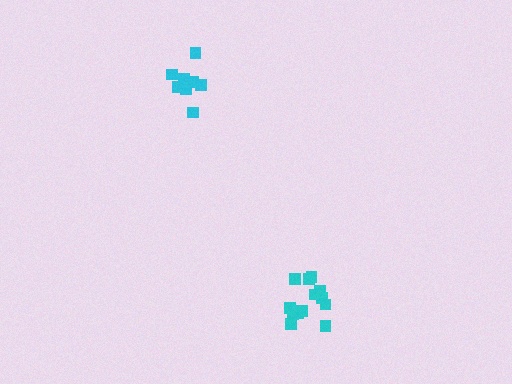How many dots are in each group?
Group 1: 9 dots, Group 2: 13 dots (22 total).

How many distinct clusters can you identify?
There are 2 distinct clusters.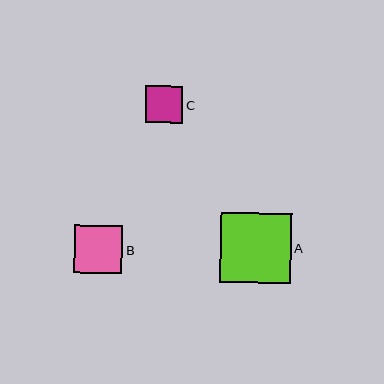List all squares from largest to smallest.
From largest to smallest: A, B, C.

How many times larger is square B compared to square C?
Square B is approximately 1.3 times the size of square C.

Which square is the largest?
Square A is the largest with a size of approximately 70 pixels.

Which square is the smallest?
Square C is the smallest with a size of approximately 37 pixels.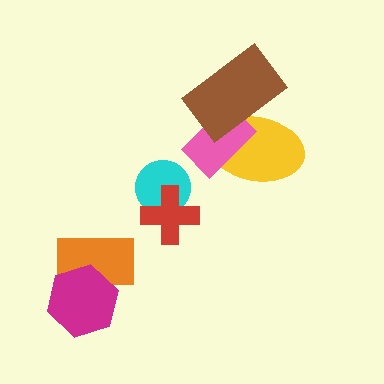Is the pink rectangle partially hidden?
Yes, it is partially covered by another shape.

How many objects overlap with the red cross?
1 object overlaps with the red cross.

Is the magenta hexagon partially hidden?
No, no other shape covers it.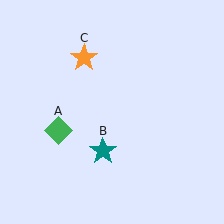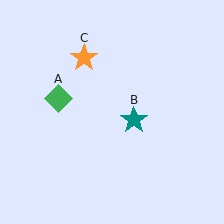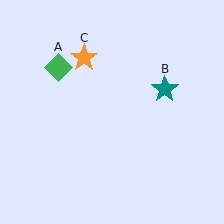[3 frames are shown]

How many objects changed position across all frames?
2 objects changed position: green diamond (object A), teal star (object B).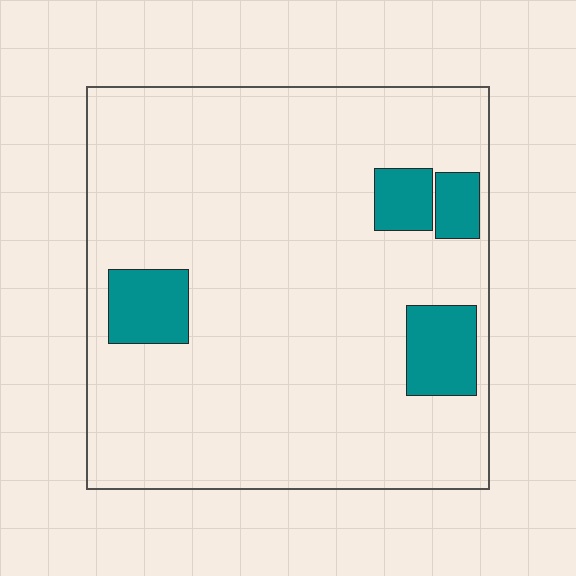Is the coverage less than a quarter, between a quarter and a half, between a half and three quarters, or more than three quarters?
Less than a quarter.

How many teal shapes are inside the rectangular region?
4.